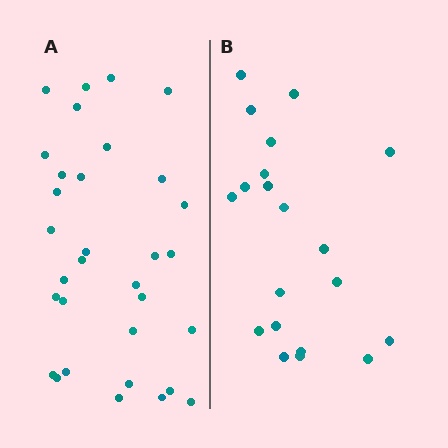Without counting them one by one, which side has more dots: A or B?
Region A (the left region) has more dots.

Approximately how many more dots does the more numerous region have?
Region A has roughly 12 or so more dots than region B.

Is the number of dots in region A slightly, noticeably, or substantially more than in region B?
Region A has substantially more. The ratio is roughly 1.6 to 1.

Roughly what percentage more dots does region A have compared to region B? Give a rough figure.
About 60% more.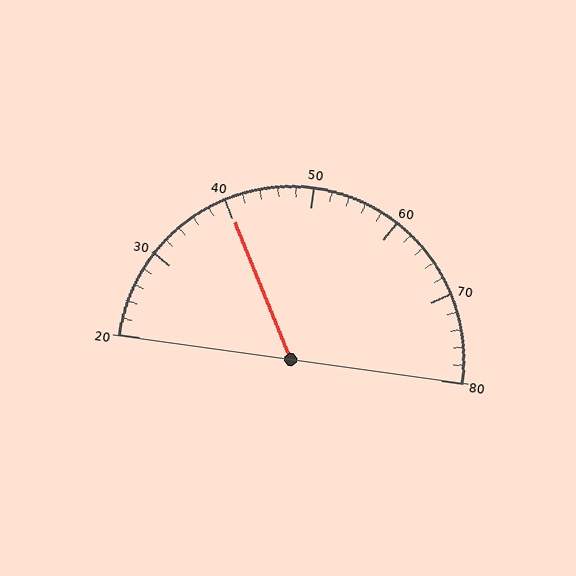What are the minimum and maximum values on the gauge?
The gauge ranges from 20 to 80.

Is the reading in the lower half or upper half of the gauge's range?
The reading is in the lower half of the range (20 to 80).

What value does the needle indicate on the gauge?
The needle indicates approximately 40.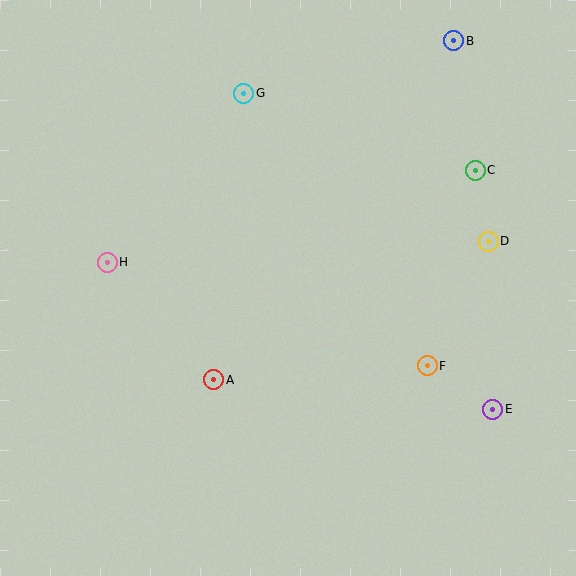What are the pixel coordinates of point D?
Point D is at (488, 241).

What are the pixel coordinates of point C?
Point C is at (475, 170).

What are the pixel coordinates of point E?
Point E is at (493, 409).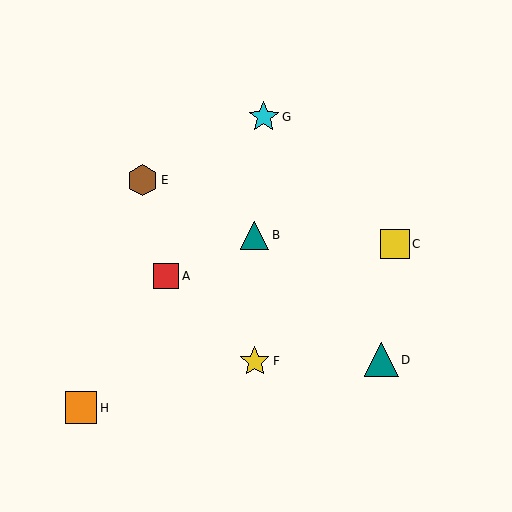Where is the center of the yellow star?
The center of the yellow star is at (255, 361).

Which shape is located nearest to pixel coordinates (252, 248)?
The teal triangle (labeled B) at (255, 235) is nearest to that location.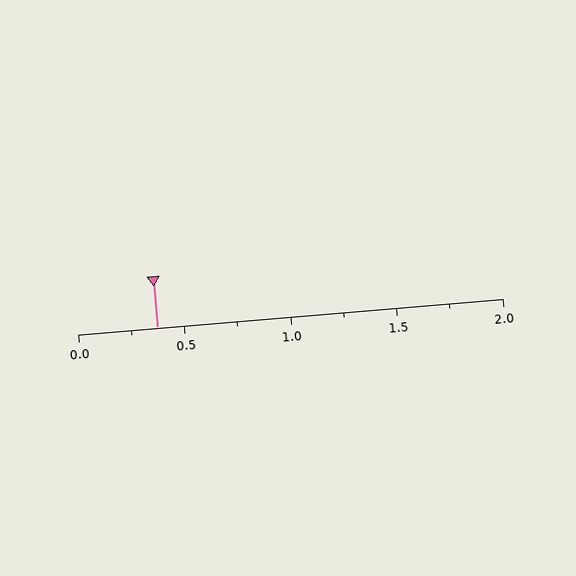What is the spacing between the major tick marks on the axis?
The major ticks are spaced 0.5 apart.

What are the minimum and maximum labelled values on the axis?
The axis runs from 0.0 to 2.0.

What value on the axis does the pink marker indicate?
The marker indicates approximately 0.38.